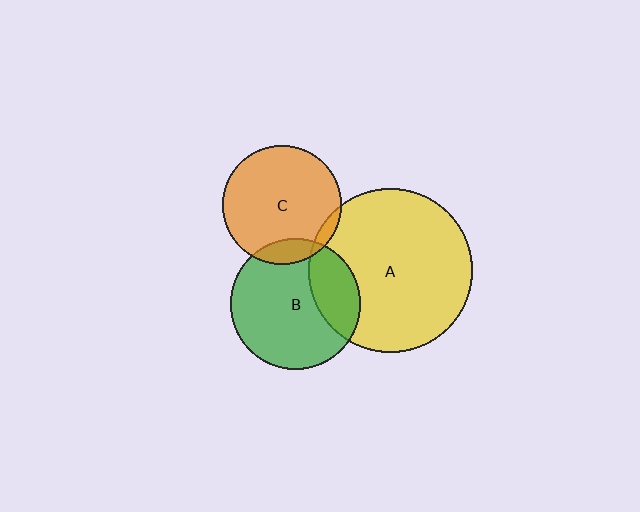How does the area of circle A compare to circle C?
Approximately 1.9 times.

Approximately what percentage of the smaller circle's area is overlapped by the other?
Approximately 5%.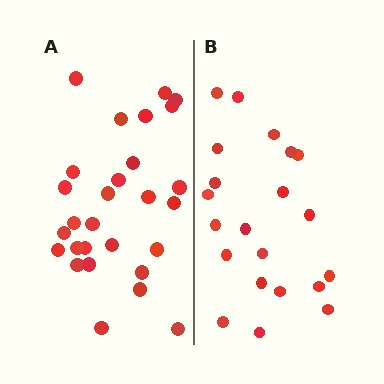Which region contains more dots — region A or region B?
Region A (the left region) has more dots.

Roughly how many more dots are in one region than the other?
Region A has roughly 8 or so more dots than region B.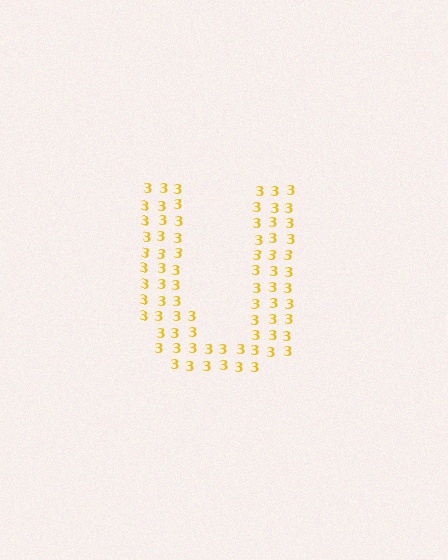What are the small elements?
The small elements are digit 3's.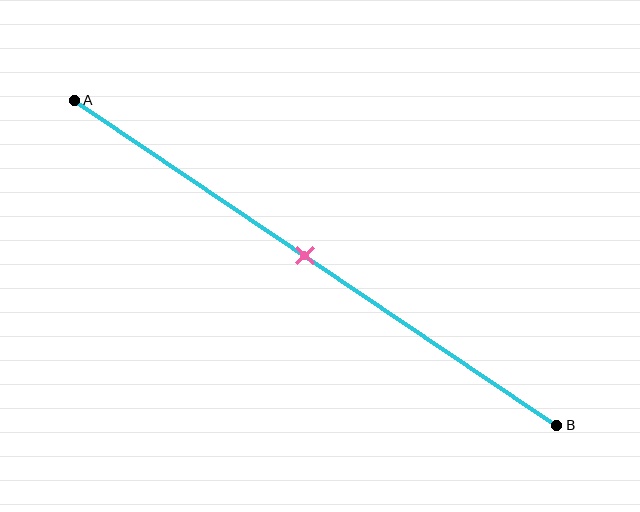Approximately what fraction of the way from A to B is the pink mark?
The pink mark is approximately 50% of the way from A to B.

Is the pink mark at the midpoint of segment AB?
Yes, the mark is approximately at the midpoint.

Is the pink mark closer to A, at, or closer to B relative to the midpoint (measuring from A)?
The pink mark is approximately at the midpoint of segment AB.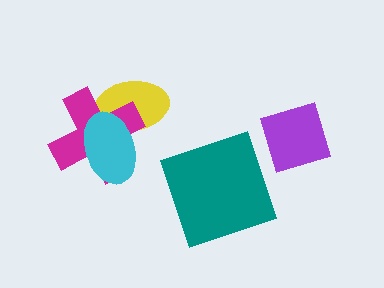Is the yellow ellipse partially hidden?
Yes, it is partially covered by another shape.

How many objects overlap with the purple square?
0 objects overlap with the purple square.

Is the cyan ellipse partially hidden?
No, no other shape covers it.